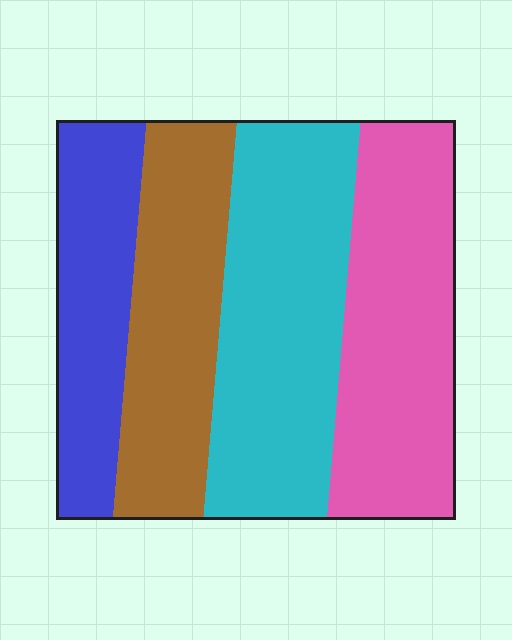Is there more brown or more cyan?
Cyan.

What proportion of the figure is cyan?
Cyan takes up about one third (1/3) of the figure.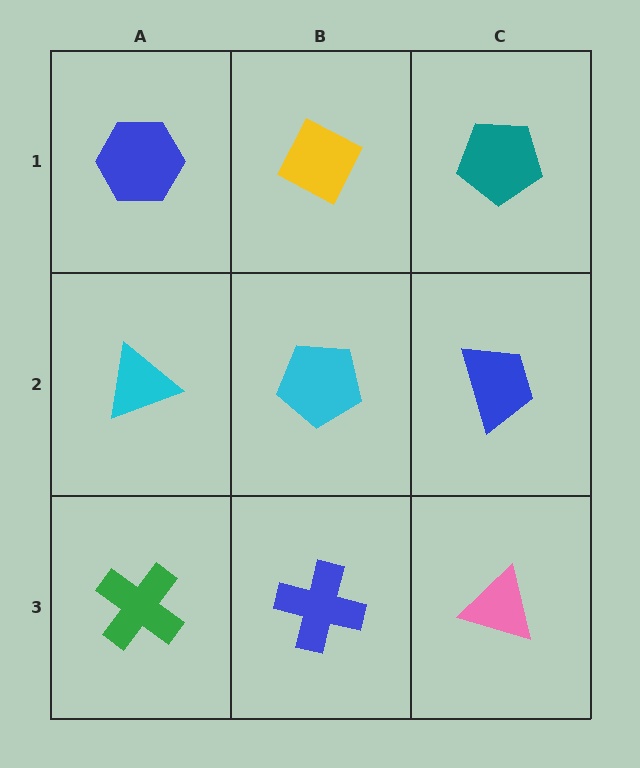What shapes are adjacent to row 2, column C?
A teal pentagon (row 1, column C), a pink triangle (row 3, column C), a cyan pentagon (row 2, column B).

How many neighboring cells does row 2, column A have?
3.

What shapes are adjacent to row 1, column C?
A blue trapezoid (row 2, column C), a yellow diamond (row 1, column B).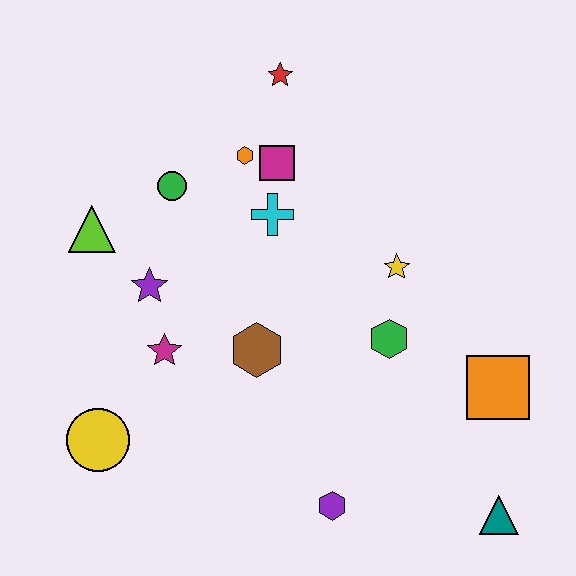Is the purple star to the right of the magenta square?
No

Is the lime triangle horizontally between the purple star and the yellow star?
No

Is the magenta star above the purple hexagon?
Yes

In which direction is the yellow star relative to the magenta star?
The yellow star is to the right of the magenta star.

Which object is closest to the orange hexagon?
The magenta square is closest to the orange hexagon.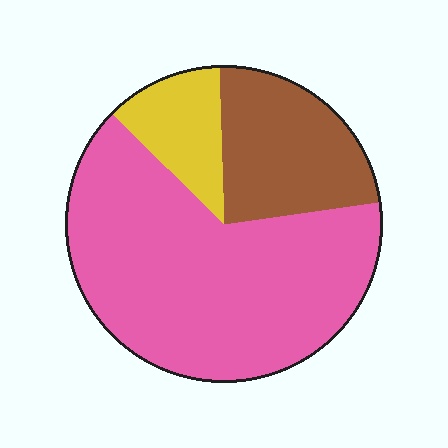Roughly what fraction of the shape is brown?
Brown takes up about one quarter (1/4) of the shape.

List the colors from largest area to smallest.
From largest to smallest: pink, brown, yellow.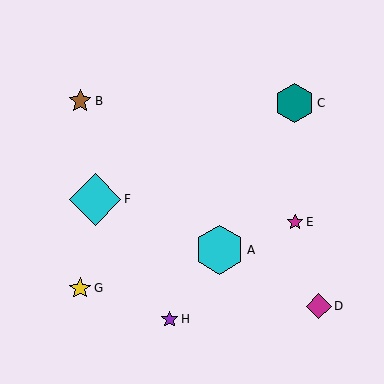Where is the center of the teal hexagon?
The center of the teal hexagon is at (294, 103).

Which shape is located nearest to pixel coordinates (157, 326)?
The purple star (labeled H) at (170, 319) is nearest to that location.